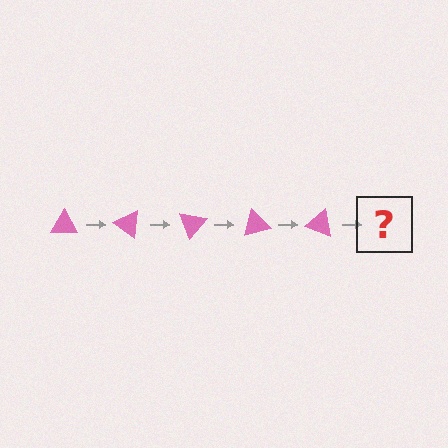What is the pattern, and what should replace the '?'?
The pattern is that the triangle rotates 35 degrees each step. The '?' should be a pink triangle rotated 175 degrees.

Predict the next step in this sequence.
The next step is a pink triangle rotated 175 degrees.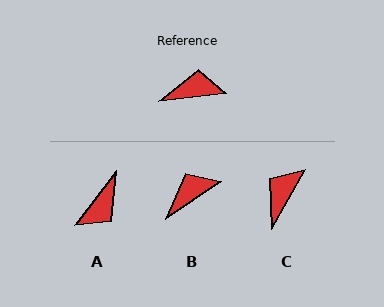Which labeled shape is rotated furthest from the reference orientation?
A, about 134 degrees away.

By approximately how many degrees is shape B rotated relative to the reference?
Approximately 28 degrees counter-clockwise.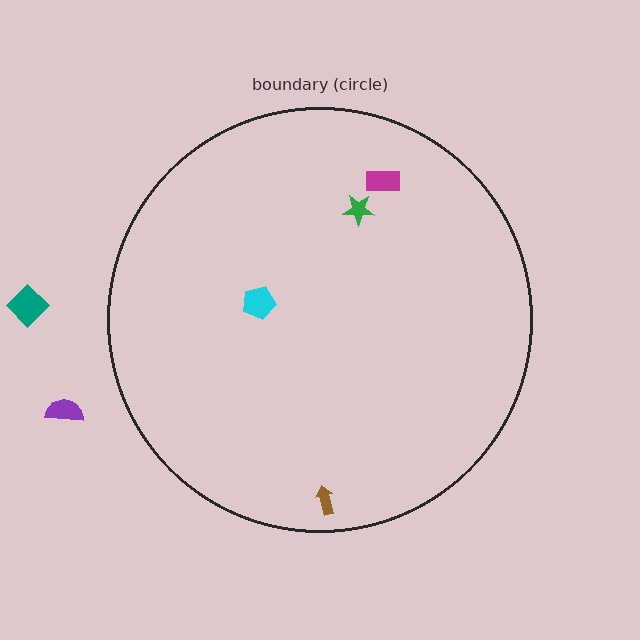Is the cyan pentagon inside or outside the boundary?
Inside.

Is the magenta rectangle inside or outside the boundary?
Inside.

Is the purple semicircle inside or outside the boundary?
Outside.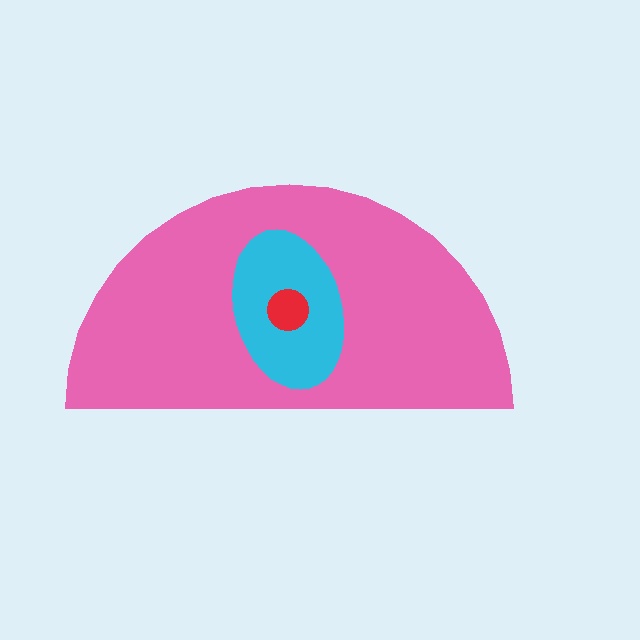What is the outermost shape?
The pink semicircle.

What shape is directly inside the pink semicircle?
The cyan ellipse.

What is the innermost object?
The red circle.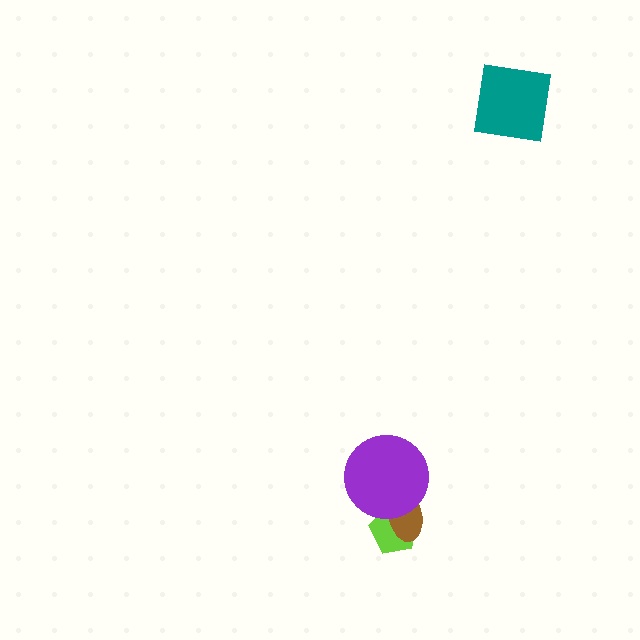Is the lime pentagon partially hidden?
Yes, it is partially covered by another shape.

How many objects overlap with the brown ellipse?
2 objects overlap with the brown ellipse.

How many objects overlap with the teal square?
0 objects overlap with the teal square.